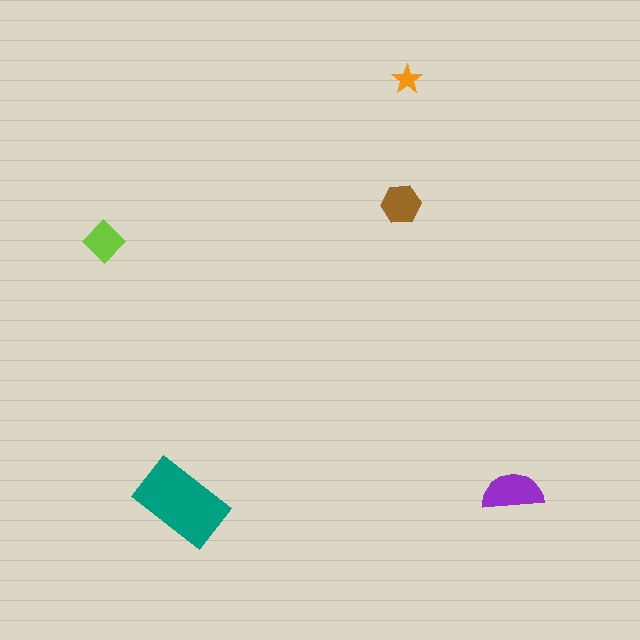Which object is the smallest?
The orange star.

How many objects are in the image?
There are 5 objects in the image.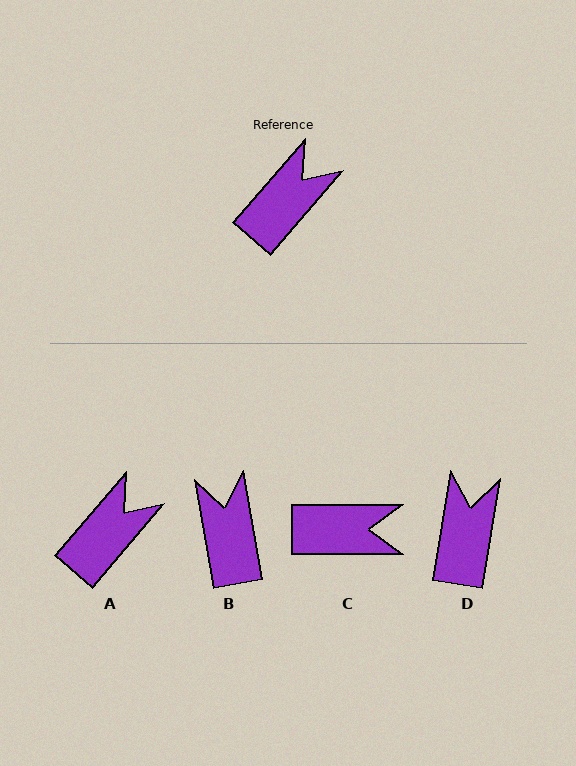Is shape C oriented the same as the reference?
No, it is off by about 49 degrees.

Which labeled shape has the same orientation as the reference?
A.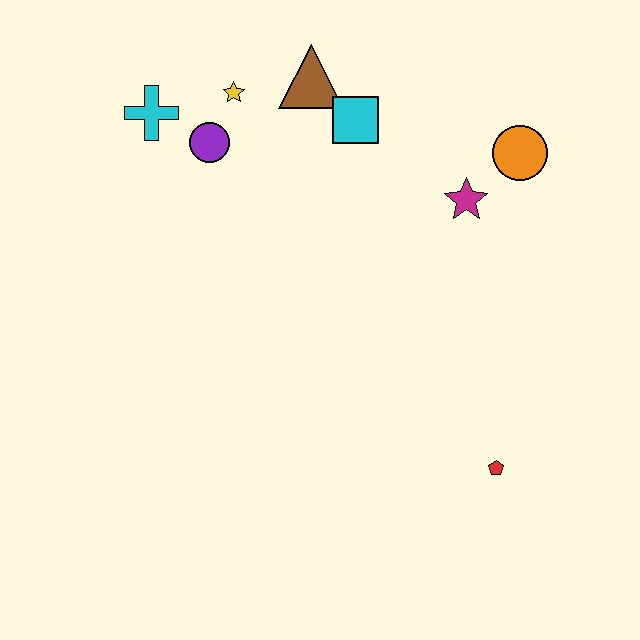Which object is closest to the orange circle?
The magenta star is closest to the orange circle.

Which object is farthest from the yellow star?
The red pentagon is farthest from the yellow star.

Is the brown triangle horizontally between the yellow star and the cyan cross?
No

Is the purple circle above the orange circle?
Yes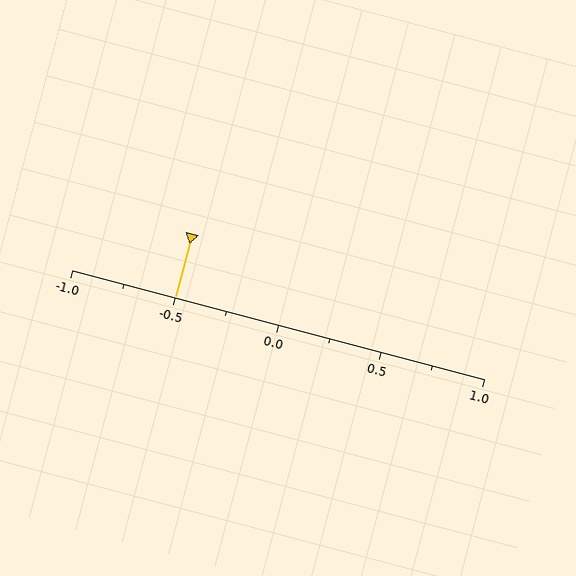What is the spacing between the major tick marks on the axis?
The major ticks are spaced 0.5 apart.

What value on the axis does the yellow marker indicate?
The marker indicates approximately -0.5.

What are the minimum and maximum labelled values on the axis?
The axis runs from -1.0 to 1.0.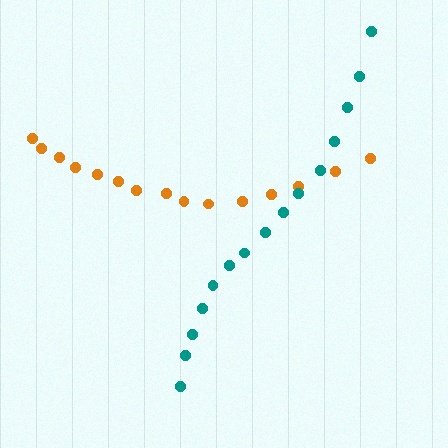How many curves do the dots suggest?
There are 2 distinct paths.